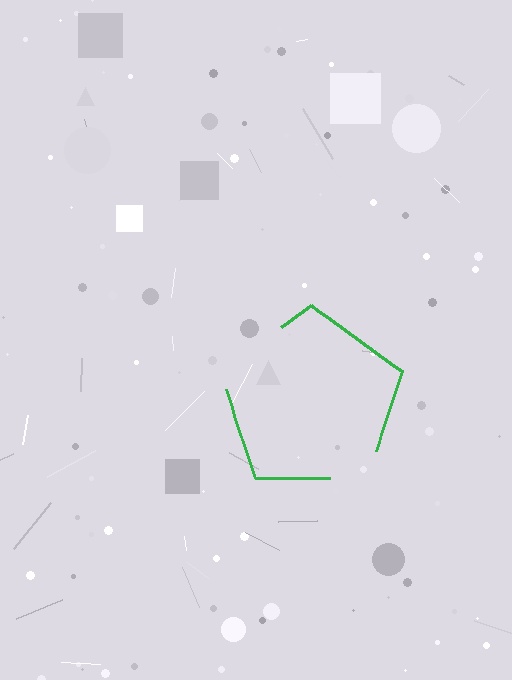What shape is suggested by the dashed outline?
The dashed outline suggests a pentagon.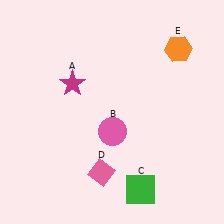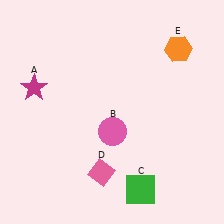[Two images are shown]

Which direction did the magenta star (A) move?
The magenta star (A) moved left.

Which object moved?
The magenta star (A) moved left.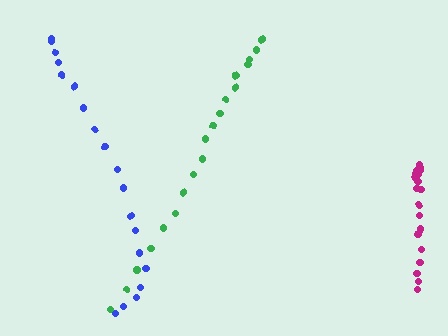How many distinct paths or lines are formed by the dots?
There are 3 distinct paths.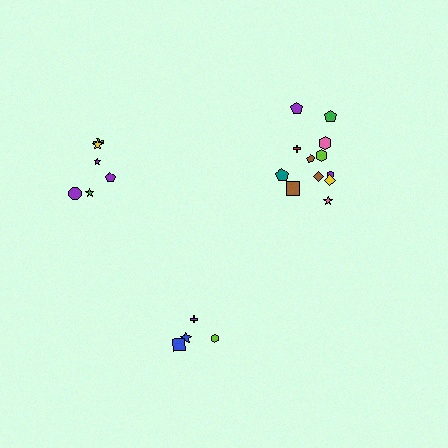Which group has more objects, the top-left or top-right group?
The top-right group.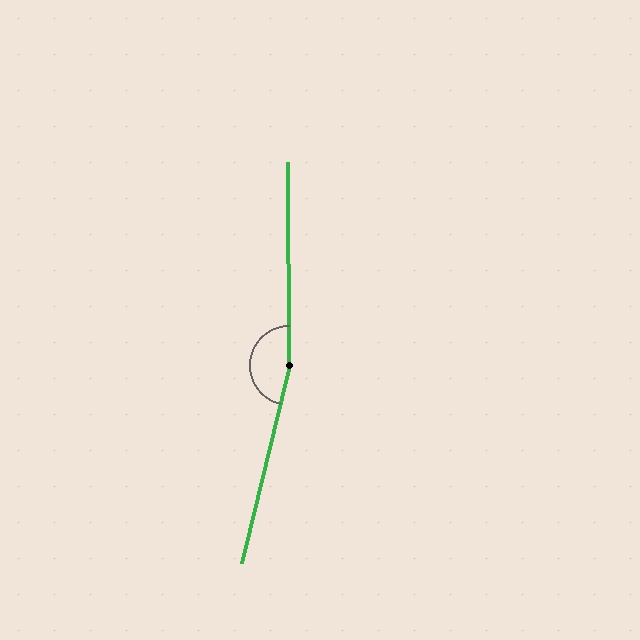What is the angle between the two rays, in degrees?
Approximately 166 degrees.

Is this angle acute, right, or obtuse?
It is obtuse.